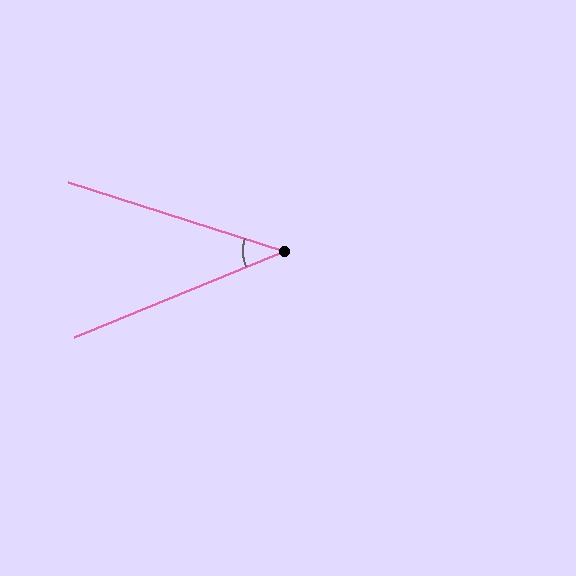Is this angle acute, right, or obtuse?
It is acute.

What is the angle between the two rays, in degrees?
Approximately 40 degrees.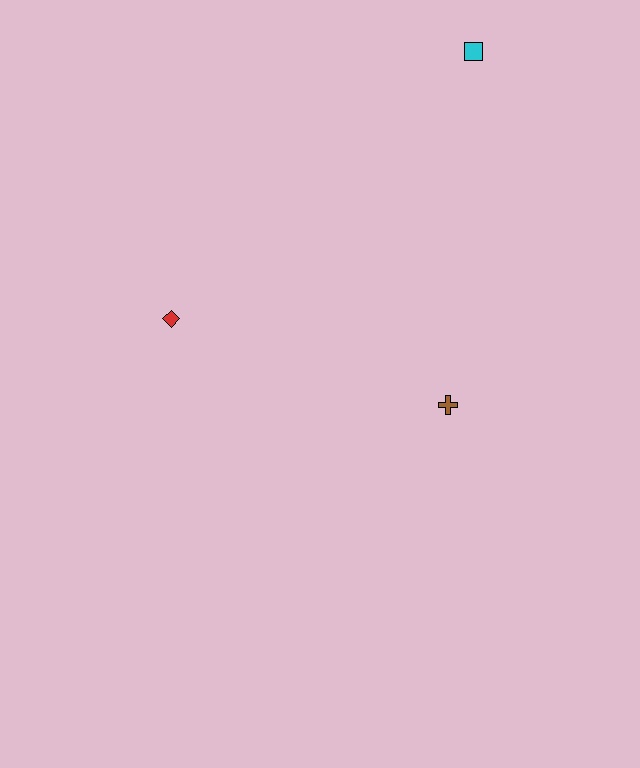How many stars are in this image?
There are no stars.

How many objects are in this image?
There are 3 objects.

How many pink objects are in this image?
There are no pink objects.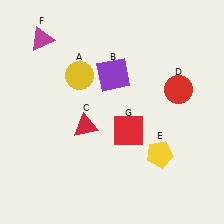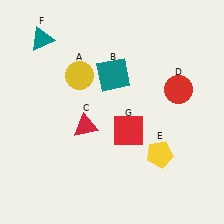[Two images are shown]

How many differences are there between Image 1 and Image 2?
There are 2 differences between the two images.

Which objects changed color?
B changed from purple to teal. F changed from magenta to teal.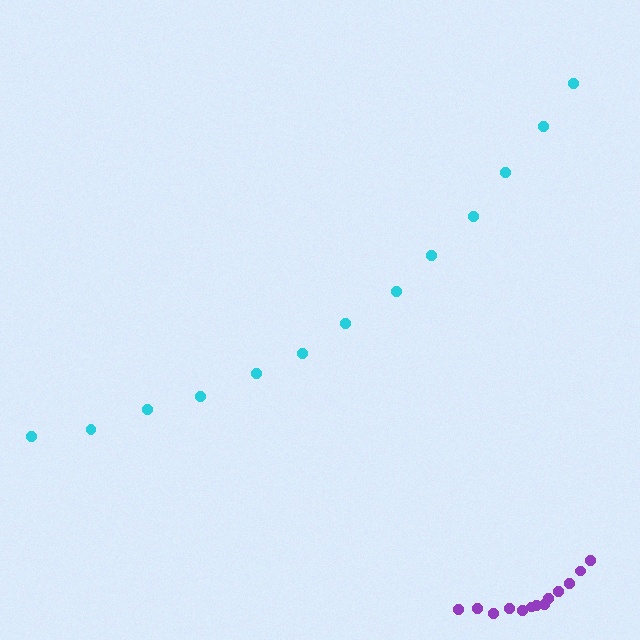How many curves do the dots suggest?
There are 2 distinct paths.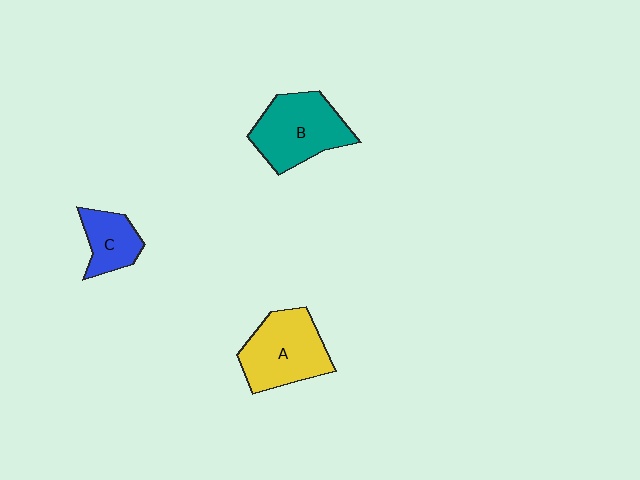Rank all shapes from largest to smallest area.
From largest to smallest: B (teal), A (yellow), C (blue).